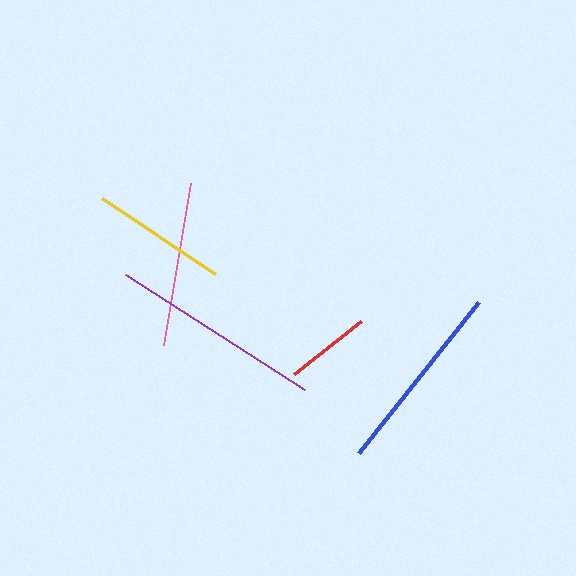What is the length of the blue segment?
The blue segment is approximately 193 pixels long.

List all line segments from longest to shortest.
From longest to shortest: purple, blue, pink, yellow, red.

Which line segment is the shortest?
The red line is the shortest at approximately 86 pixels.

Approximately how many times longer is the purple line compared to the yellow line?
The purple line is approximately 1.6 times the length of the yellow line.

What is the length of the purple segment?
The purple segment is approximately 213 pixels long.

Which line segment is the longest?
The purple line is the longest at approximately 213 pixels.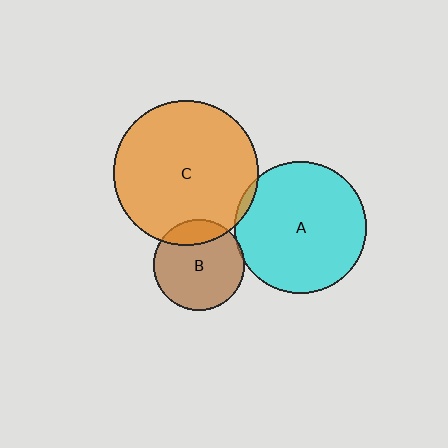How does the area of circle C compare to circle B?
Approximately 2.5 times.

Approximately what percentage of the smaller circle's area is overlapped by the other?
Approximately 20%.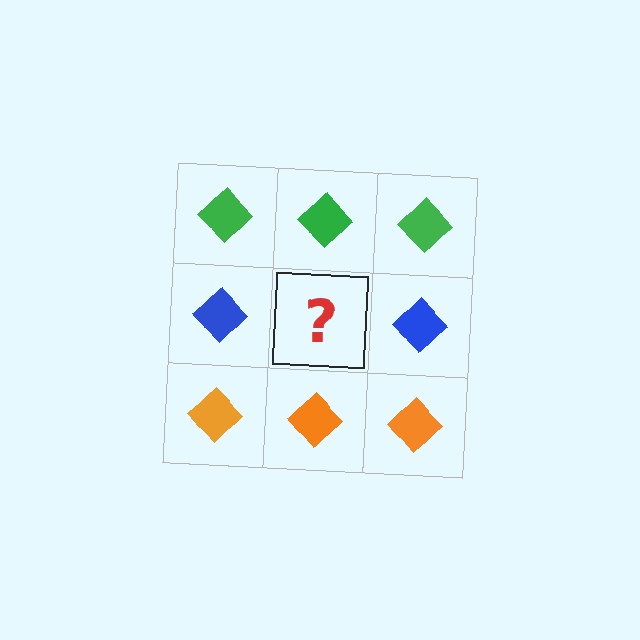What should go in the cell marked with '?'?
The missing cell should contain a blue diamond.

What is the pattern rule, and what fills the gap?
The rule is that each row has a consistent color. The gap should be filled with a blue diamond.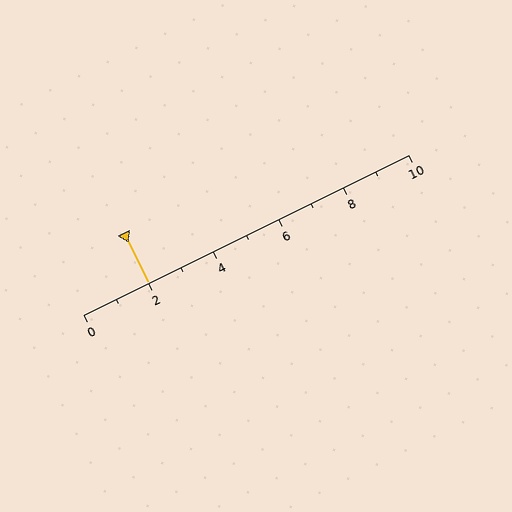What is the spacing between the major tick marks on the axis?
The major ticks are spaced 2 apart.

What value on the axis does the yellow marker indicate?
The marker indicates approximately 2.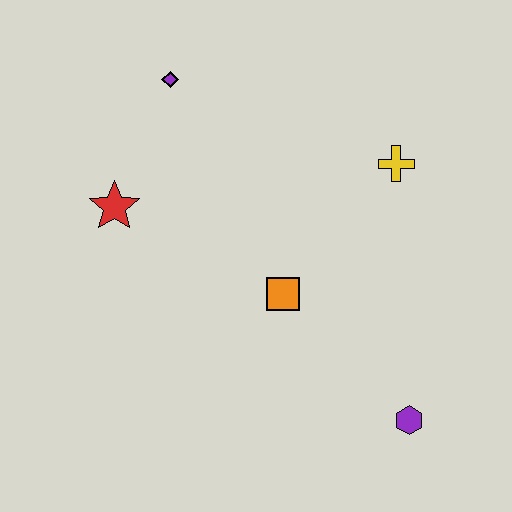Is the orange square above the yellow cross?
No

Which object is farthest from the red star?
The purple hexagon is farthest from the red star.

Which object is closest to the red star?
The purple diamond is closest to the red star.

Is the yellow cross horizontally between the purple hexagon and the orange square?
Yes